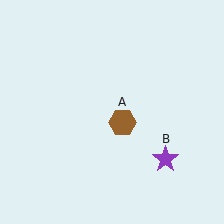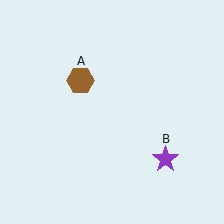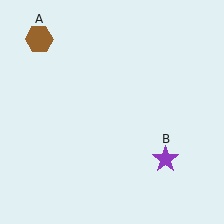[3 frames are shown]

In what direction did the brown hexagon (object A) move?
The brown hexagon (object A) moved up and to the left.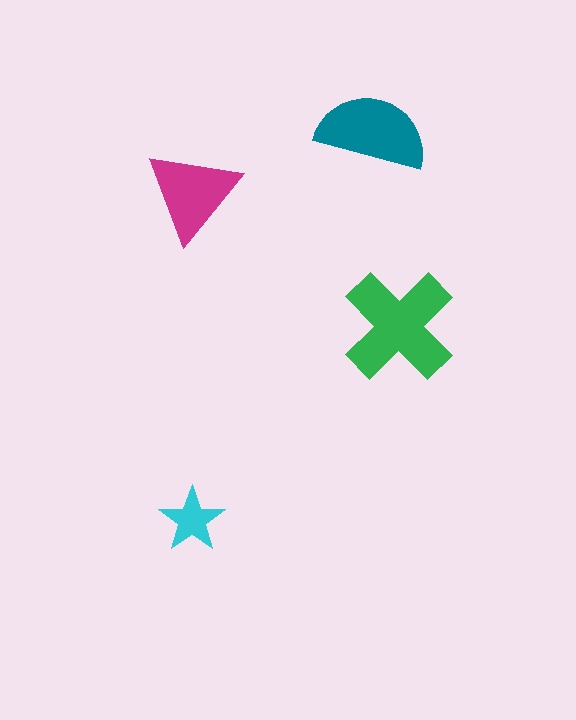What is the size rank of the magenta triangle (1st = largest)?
3rd.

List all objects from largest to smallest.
The green cross, the teal semicircle, the magenta triangle, the cyan star.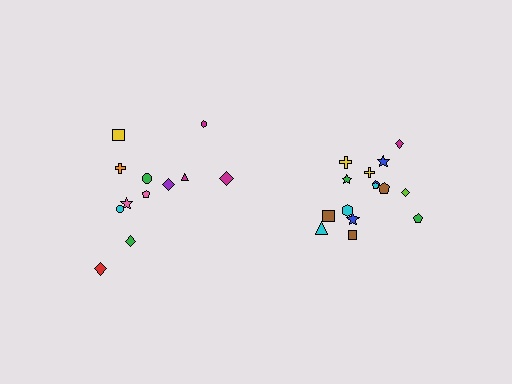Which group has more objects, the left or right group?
The right group.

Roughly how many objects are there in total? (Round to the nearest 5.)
Roughly 25 objects in total.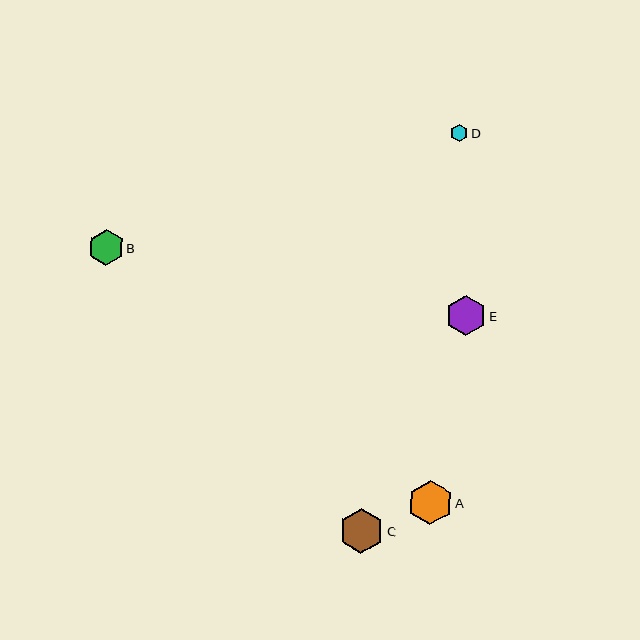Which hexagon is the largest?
Hexagon A is the largest with a size of approximately 45 pixels.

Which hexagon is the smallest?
Hexagon D is the smallest with a size of approximately 17 pixels.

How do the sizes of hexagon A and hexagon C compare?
Hexagon A and hexagon C are approximately the same size.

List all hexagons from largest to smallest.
From largest to smallest: A, C, E, B, D.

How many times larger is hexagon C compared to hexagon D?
Hexagon C is approximately 2.6 times the size of hexagon D.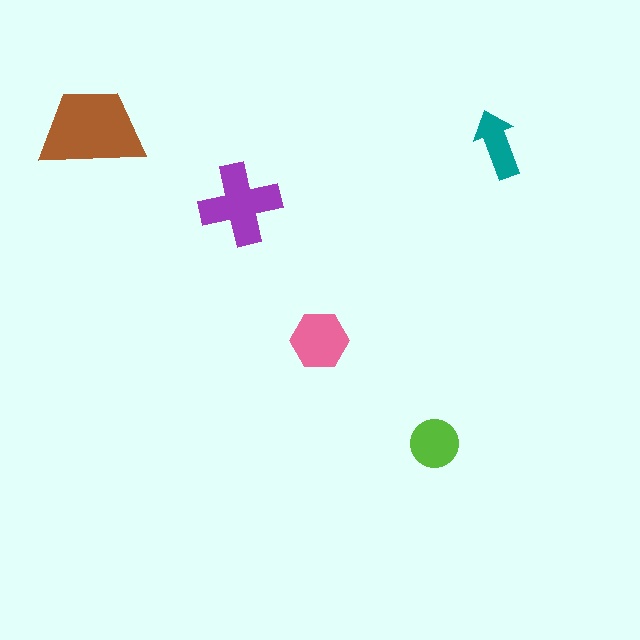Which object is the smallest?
The teal arrow.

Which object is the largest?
The brown trapezoid.